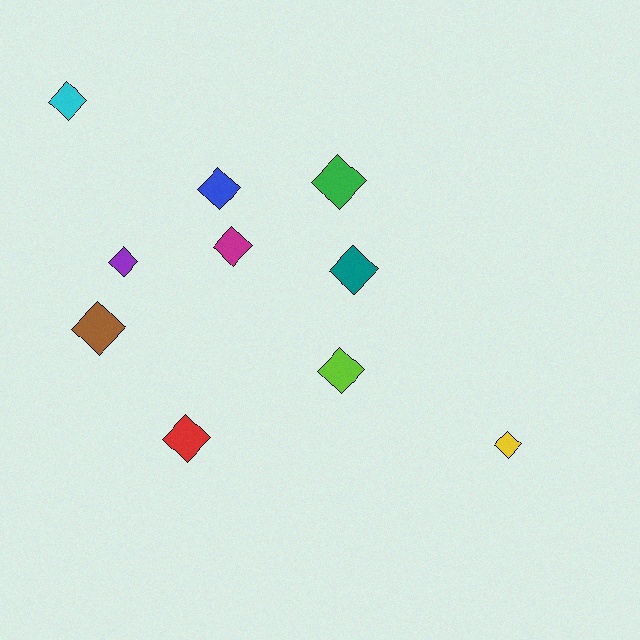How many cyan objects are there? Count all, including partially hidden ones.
There is 1 cyan object.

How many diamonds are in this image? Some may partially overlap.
There are 10 diamonds.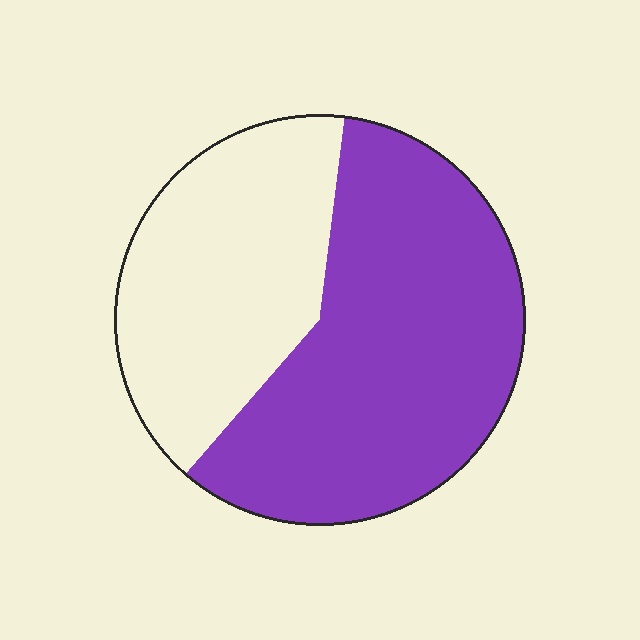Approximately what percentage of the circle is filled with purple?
Approximately 60%.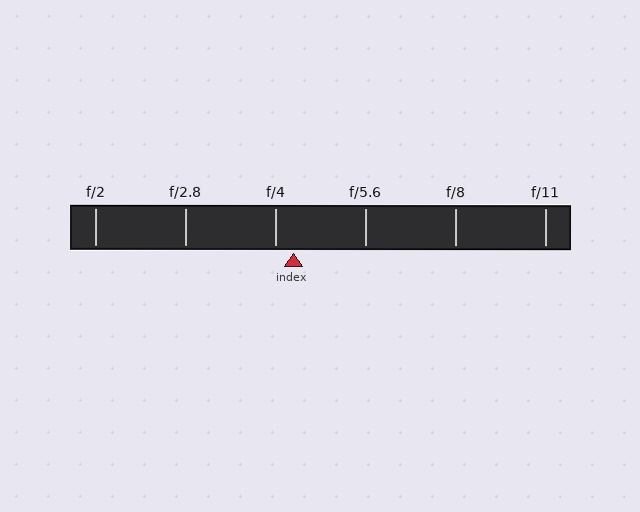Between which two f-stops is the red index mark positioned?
The index mark is between f/4 and f/5.6.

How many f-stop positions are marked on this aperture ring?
There are 6 f-stop positions marked.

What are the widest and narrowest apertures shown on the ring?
The widest aperture shown is f/2 and the narrowest is f/11.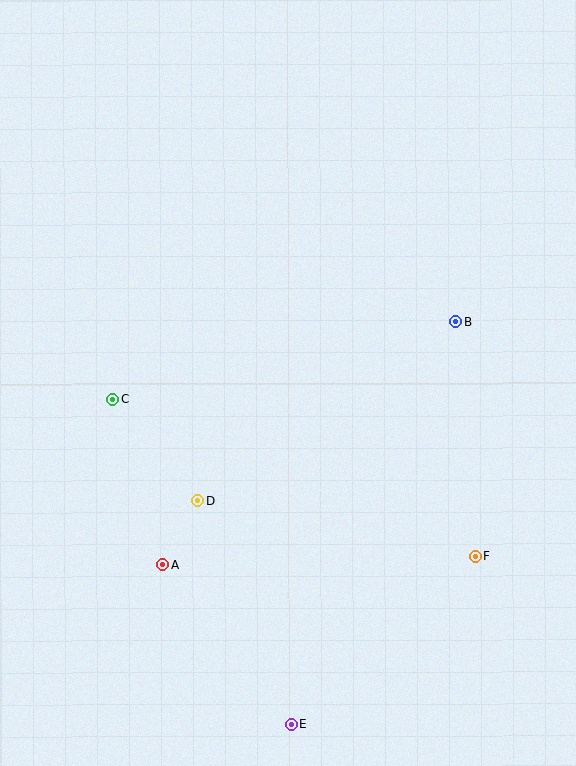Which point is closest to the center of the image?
Point D at (198, 501) is closest to the center.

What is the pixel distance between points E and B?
The distance between E and B is 435 pixels.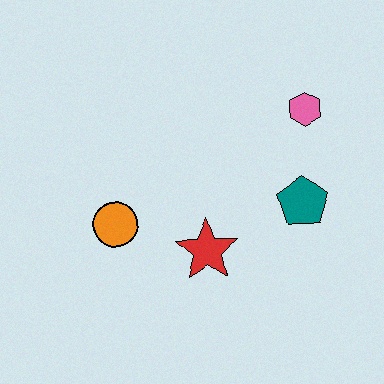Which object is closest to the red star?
The orange circle is closest to the red star.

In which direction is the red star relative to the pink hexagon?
The red star is below the pink hexagon.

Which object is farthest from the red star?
The pink hexagon is farthest from the red star.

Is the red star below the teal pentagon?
Yes